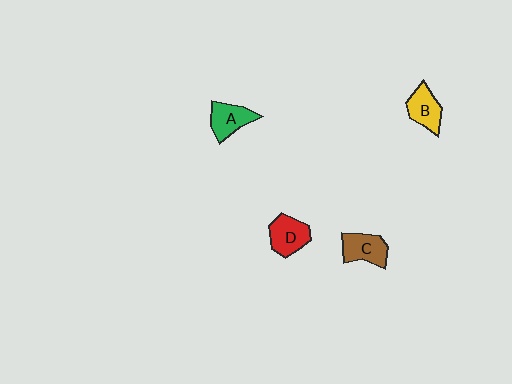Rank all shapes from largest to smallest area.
From largest to smallest: D (red), C (brown), A (green), B (yellow).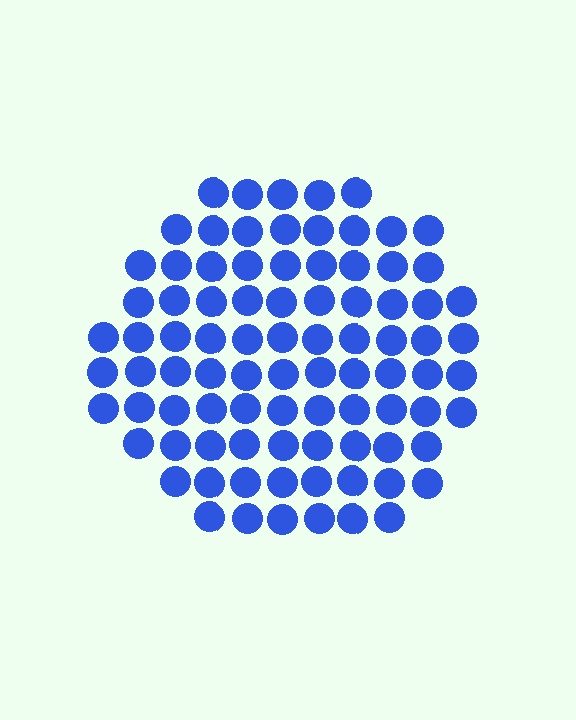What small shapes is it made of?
It is made of small circles.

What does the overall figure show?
The overall figure shows a circle.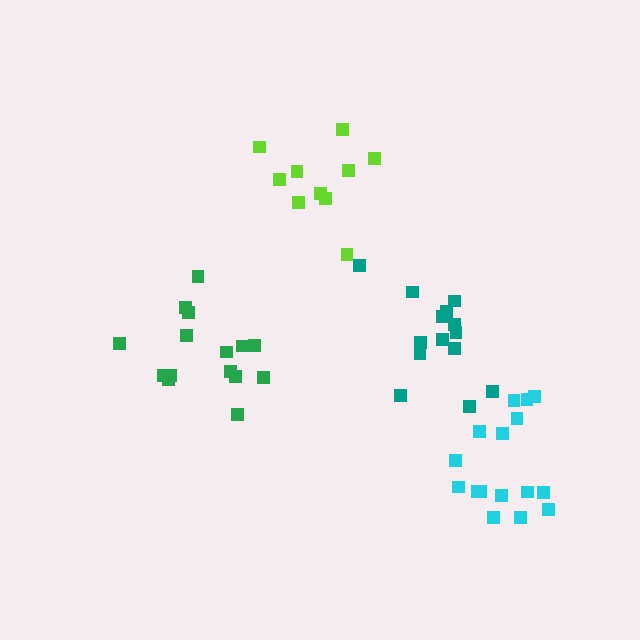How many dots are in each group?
Group 1: 15 dots, Group 2: 16 dots, Group 3: 14 dots, Group 4: 10 dots (55 total).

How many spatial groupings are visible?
There are 4 spatial groupings.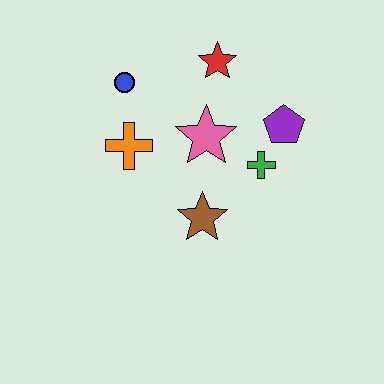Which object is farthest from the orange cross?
The purple pentagon is farthest from the orange cross.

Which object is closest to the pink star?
The green cross is closest to the pink star.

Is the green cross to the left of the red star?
No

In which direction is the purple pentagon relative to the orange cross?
The purple pentagon is to the right of the orange cross.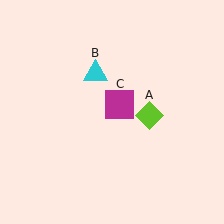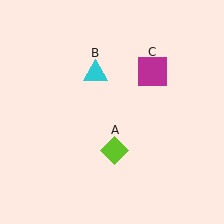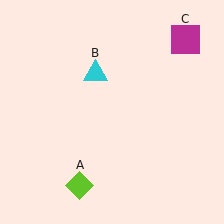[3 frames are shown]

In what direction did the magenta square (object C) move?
The magenta square (object C) moved up and to the right.